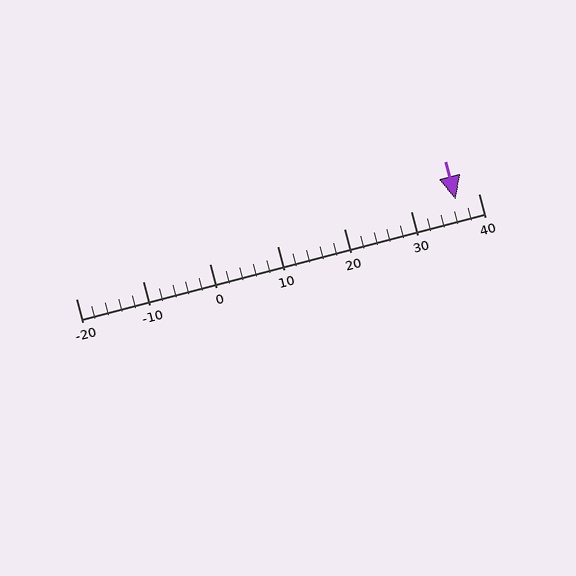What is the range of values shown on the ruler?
The ruler shows values from -20 to 40.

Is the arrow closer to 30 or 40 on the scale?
The arrow is closer to 40.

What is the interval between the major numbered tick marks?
The major tick marks are spaced 10 units apart.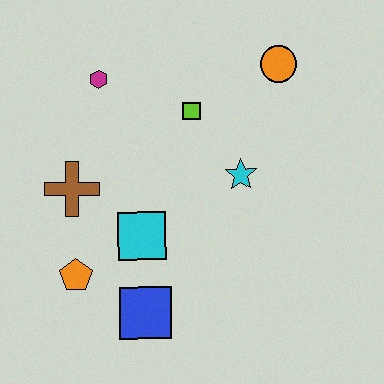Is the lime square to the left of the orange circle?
Yes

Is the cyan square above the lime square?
No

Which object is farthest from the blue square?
The orange circle is farthest from the blue square.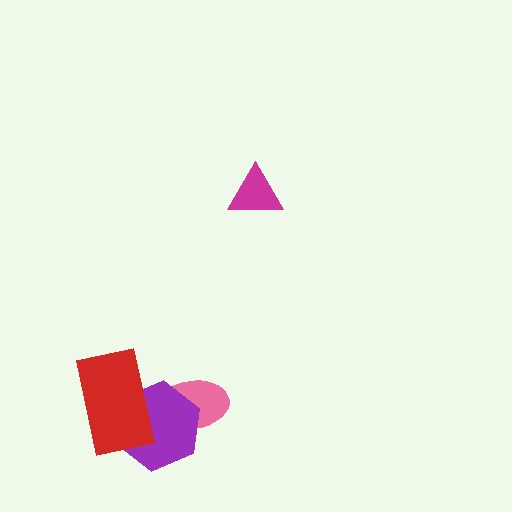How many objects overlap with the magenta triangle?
0 objects overlap with the magenta triangle.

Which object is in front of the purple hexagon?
The red rectangle is in front of the purple hexagon.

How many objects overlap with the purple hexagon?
2 objects overlap with the purple hexagon.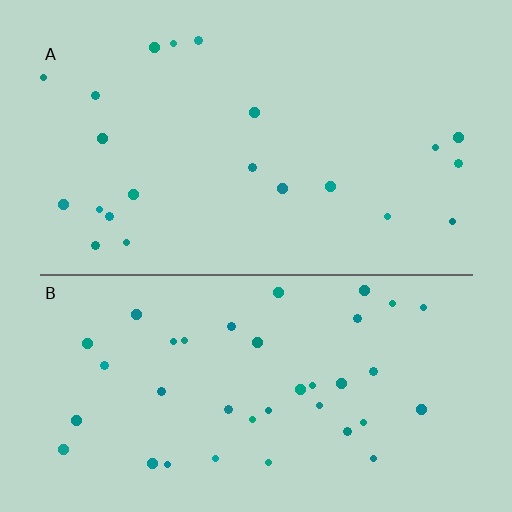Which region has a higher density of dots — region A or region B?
B (the bottom).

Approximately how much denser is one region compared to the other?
Approximately 1.8× — region B over region A.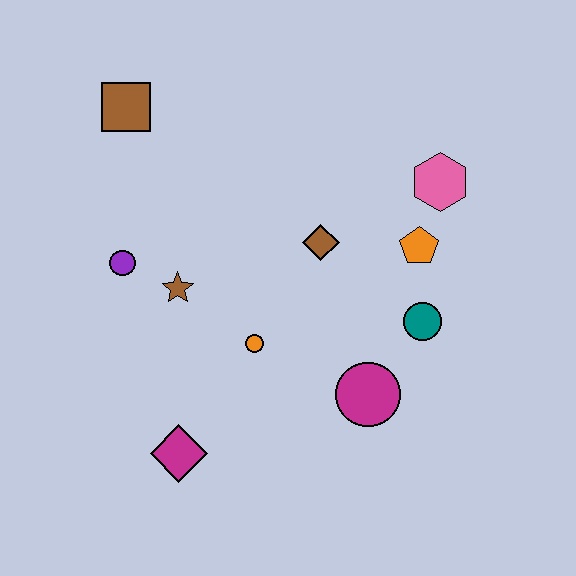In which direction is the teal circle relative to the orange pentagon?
The teal circle is below the orange pentagon.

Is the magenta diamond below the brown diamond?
Yes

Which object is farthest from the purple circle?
The pink hexagon is farthest from the purple circle.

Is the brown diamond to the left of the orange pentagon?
Yes